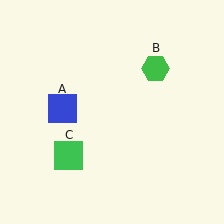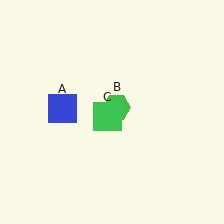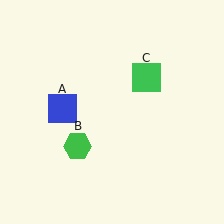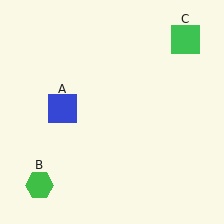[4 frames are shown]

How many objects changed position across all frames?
2 objects changed position: green hexagon (object B), green square (object C).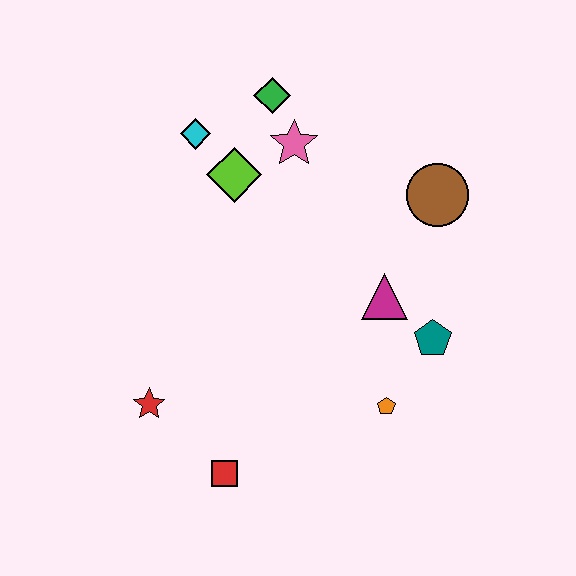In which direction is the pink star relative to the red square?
The pink star is above the red square.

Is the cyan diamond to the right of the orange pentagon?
No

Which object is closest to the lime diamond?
The cyan diamond is closest to the lime diamond.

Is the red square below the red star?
Yes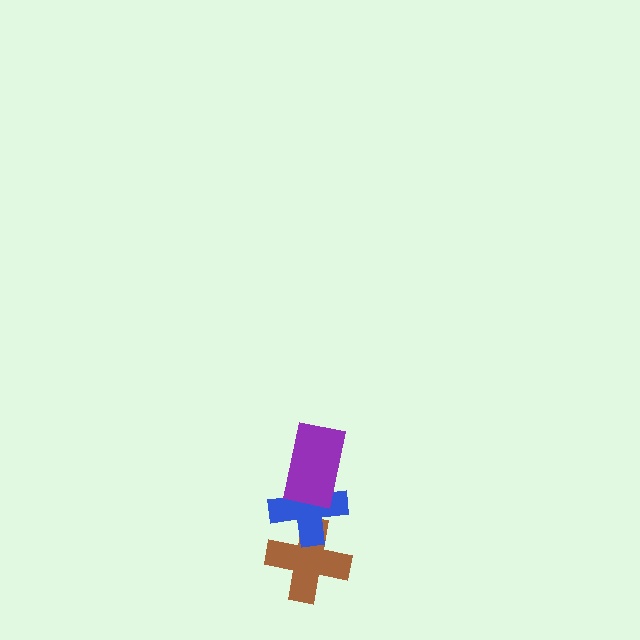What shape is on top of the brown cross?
The blue cross is on top of the brown cross.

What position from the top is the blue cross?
The blue cross is 2nd from the top.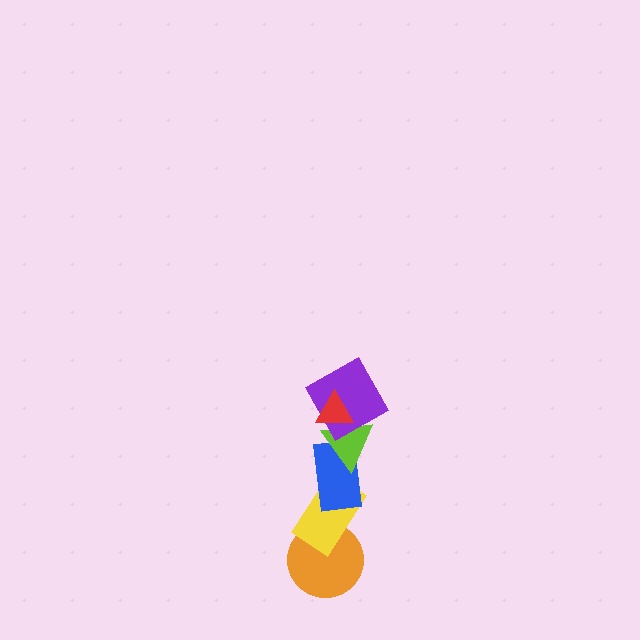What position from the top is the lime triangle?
The lime triangle is 3rd from the top.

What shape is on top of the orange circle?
The yellow rectangle is on top of the orange circle.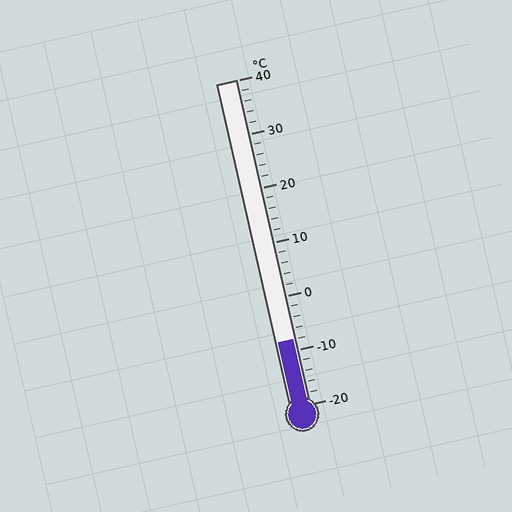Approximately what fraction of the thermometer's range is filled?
The thermometer is filled to approximately 20% of its range.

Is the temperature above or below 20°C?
The temperature is below 20°C.